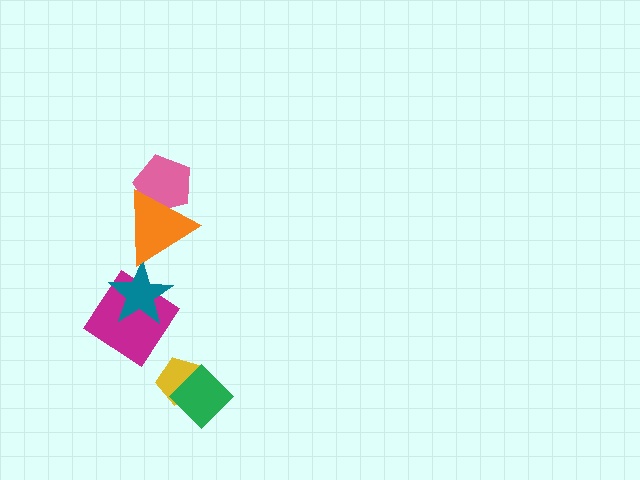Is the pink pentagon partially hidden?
Yes, it is partially covered by another shape.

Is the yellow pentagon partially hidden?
Yes, it is partially covered by another shape.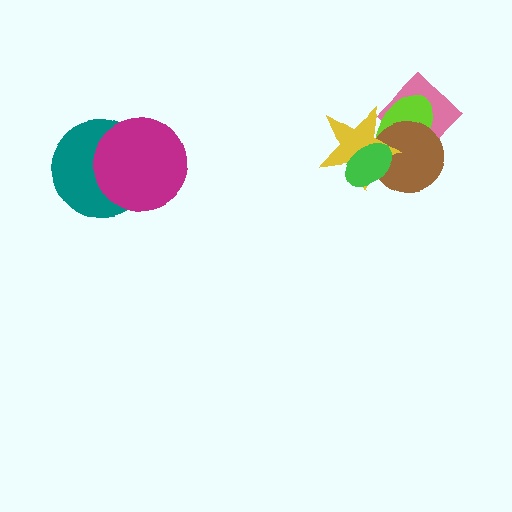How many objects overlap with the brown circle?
4 objects overlap with the brown circle.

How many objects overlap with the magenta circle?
1 object overlaps with the magenta circle.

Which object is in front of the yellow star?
The green ellipse is in front of the yellow star.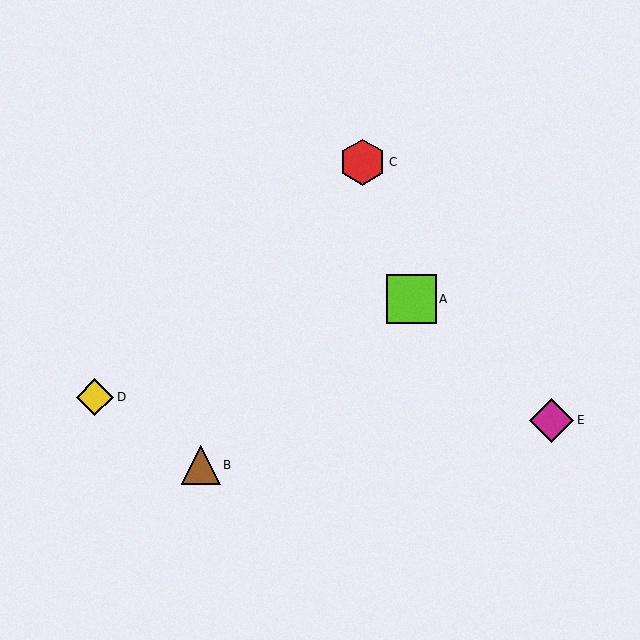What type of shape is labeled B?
Shape B is a brown triangle.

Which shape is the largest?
The lime square (labeled A) is the largest.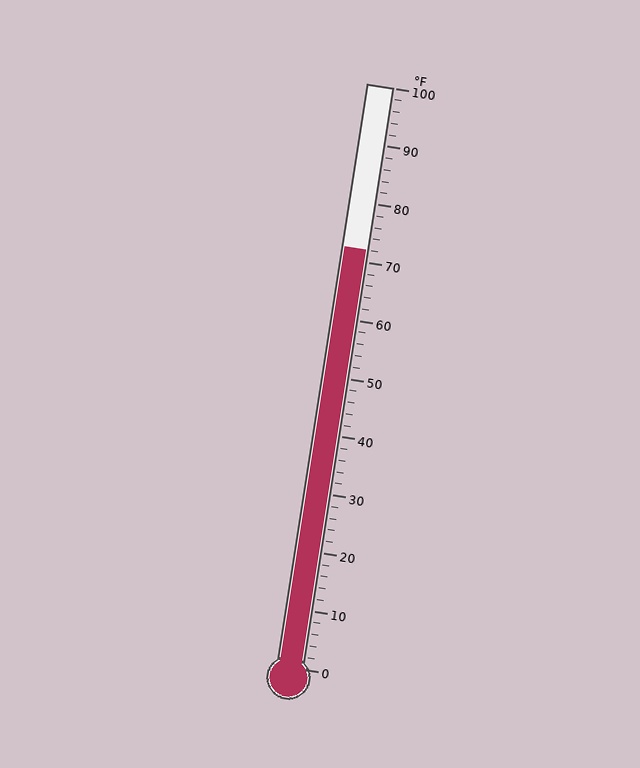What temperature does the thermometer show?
The thermometer shows approximately 72°F.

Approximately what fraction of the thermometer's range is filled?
The thermometer is filled to approximately 70% of its range.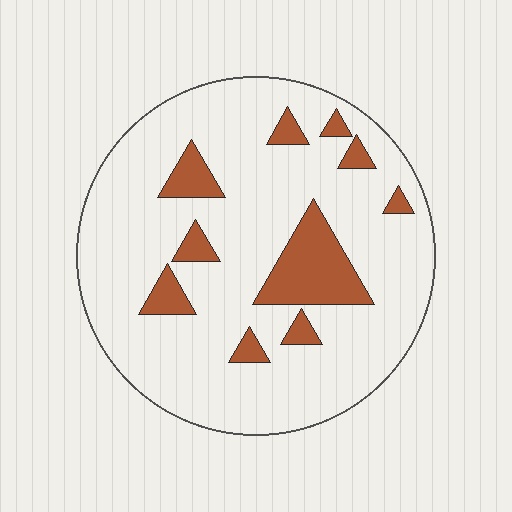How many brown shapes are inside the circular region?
10.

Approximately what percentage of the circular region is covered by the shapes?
Approximately 15%.